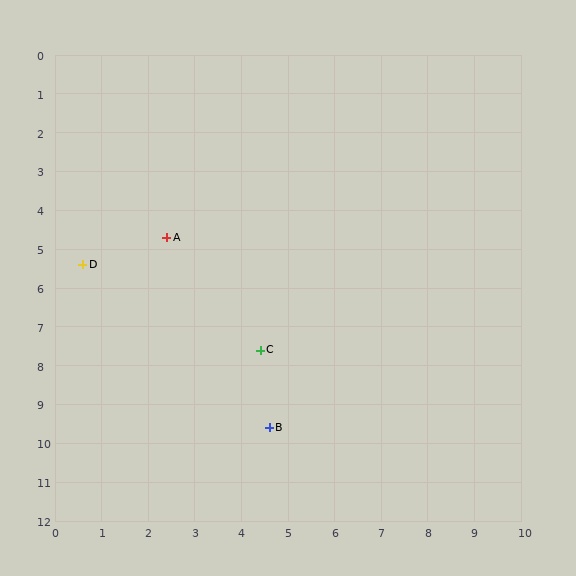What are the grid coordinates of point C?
Point C is at approximately (4.4, 7.6).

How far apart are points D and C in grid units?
Points D and C are about 4.4 grid units apart.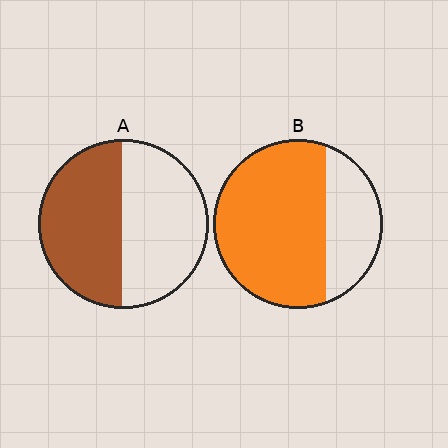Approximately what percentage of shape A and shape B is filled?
A is approximately 50% and B is approximately 70%.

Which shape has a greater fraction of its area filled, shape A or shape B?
Shape B.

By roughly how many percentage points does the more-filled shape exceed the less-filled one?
By roughly 20 percentage points (B over A).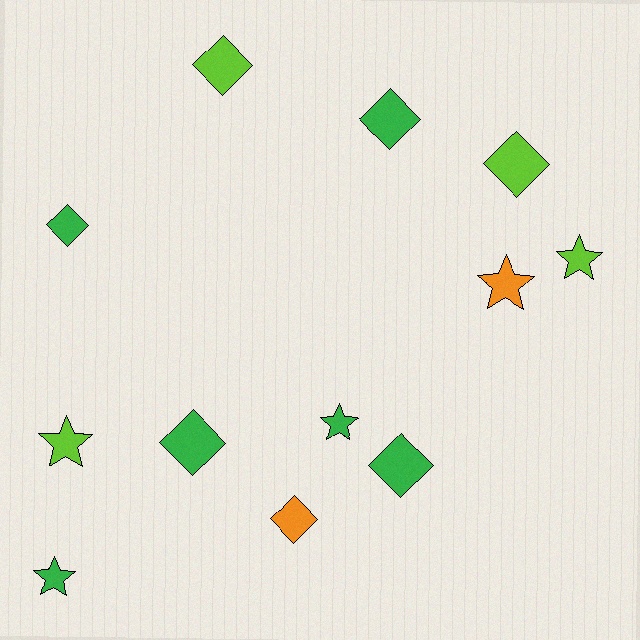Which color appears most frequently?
Green, with 6 objects.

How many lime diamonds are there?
There are 2 lime diamonds.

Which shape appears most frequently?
Diamond, with 7 objects.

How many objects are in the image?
There are 12 objects.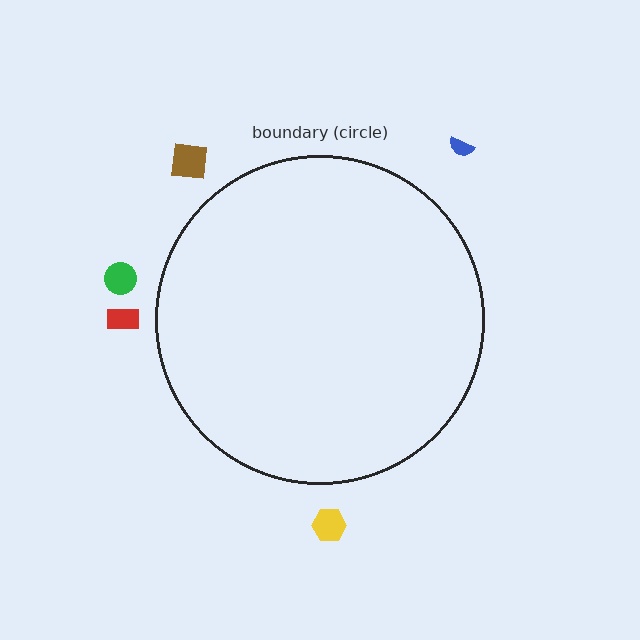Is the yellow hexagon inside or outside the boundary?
Outside.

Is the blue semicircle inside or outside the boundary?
Outside.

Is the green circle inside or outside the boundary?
Outside.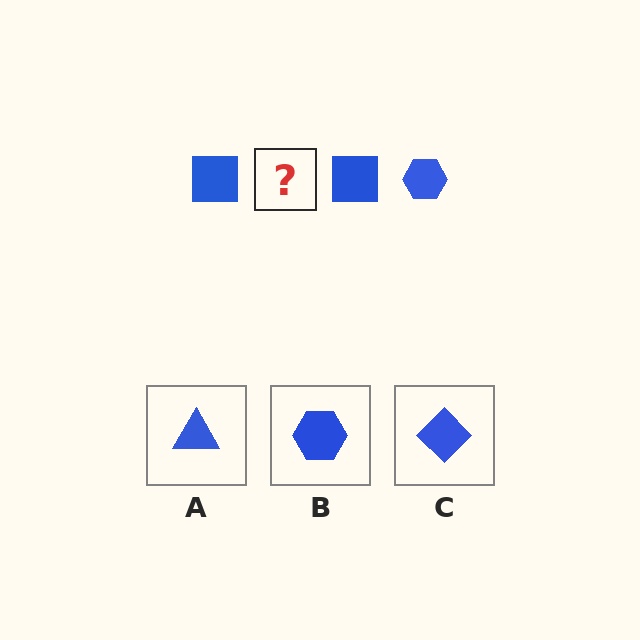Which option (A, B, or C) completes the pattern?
B.